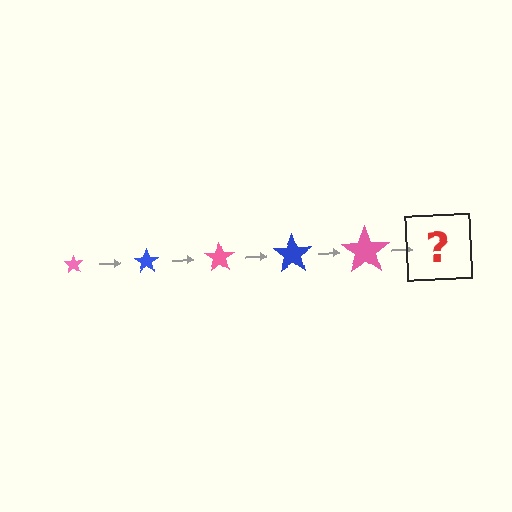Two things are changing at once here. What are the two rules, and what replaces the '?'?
The two rules are that the star grows larger each step and the color cycles through pink and blue. The '?' should be a blue star, larger than the previous one.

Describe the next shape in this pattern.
It should be a blue star, larger than the previous one.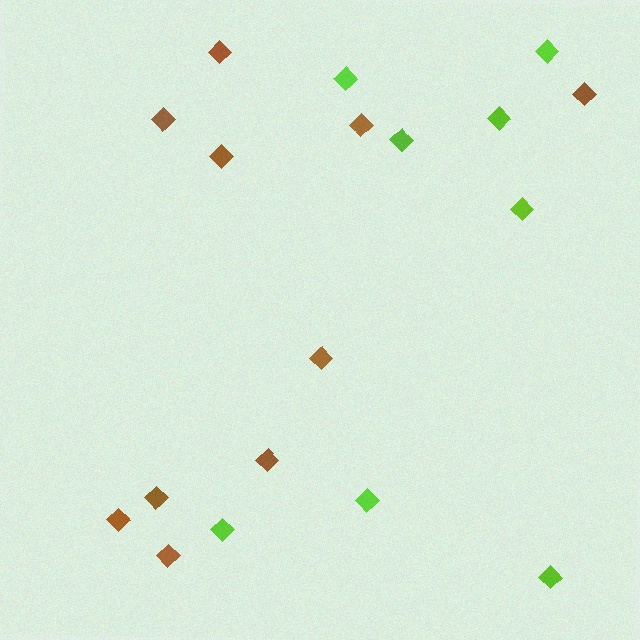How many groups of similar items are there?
There are 2 groups: one group of brown diamonds (10) and one group of lime diamonds (8).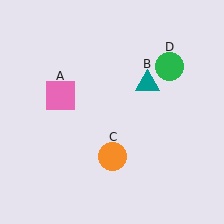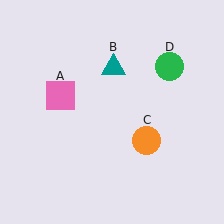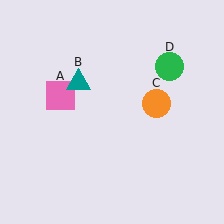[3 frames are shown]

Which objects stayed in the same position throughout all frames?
Pink square (object A) and green circle (object D) remained stationary.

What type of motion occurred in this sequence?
The teal triangle (object B), orange circle (object C) rotated counterclockwise around the center of the scene.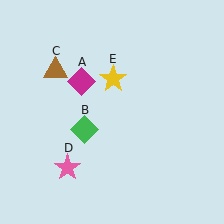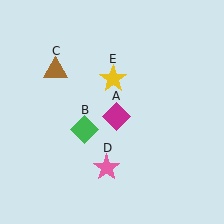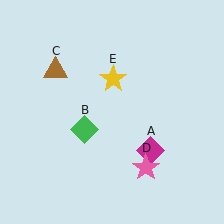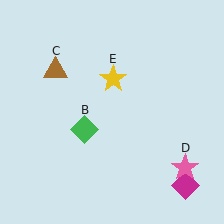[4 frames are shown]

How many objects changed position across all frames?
2 objects changed position: magenta diamond (object A), pink star (object D).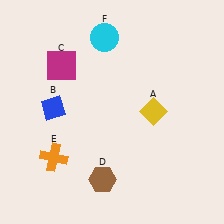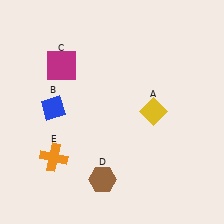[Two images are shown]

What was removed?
The cyan circle (F) was removed in Image 2.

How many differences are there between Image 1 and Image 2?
There is 1 difference between the two images.